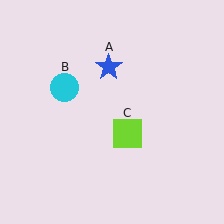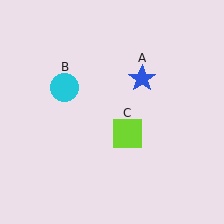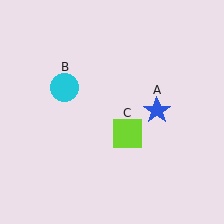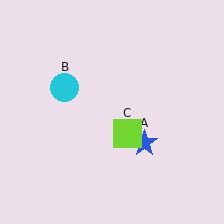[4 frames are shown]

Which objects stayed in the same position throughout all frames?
Cyan circle (object B) and lime square (object C) remained stationary.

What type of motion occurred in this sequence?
The blue star (object A) rotated clockwise around the center of the scene.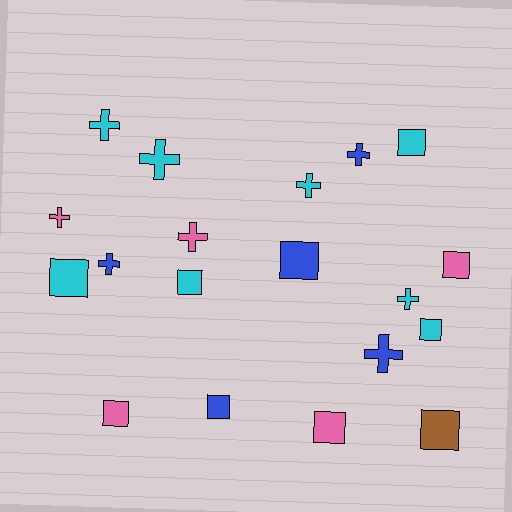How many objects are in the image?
There are 19 objects.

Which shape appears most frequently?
Square, with 10 objects.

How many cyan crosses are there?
There are 4 cyan crosses.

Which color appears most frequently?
Cyan, with 8 objects.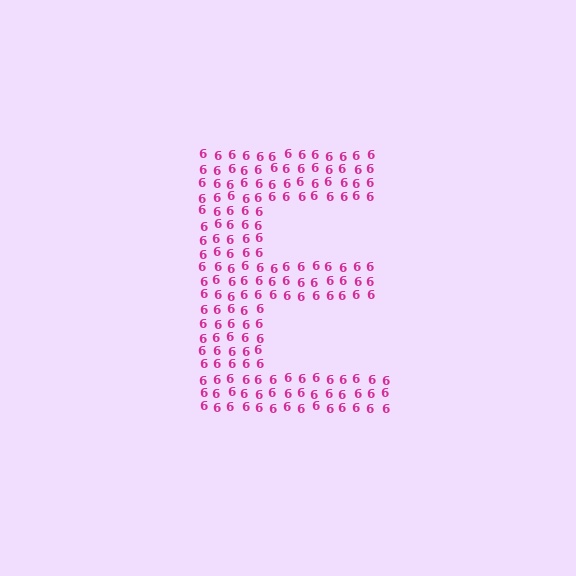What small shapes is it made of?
It is made of small digit 6's.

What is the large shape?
The large shape is the letter E.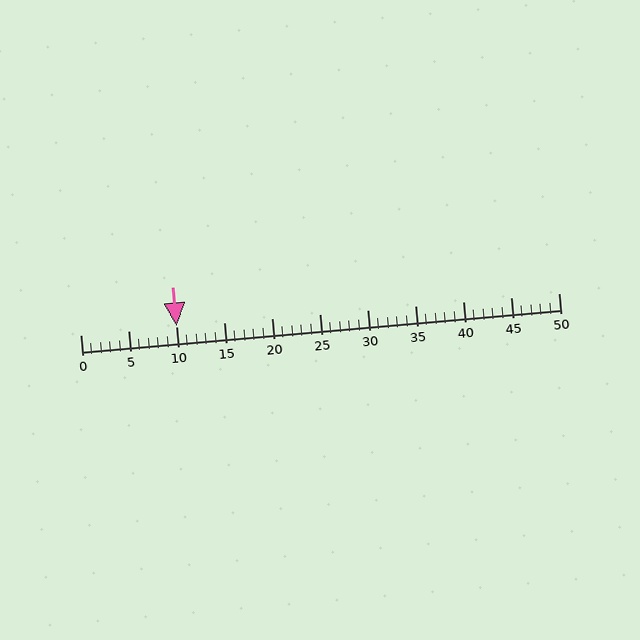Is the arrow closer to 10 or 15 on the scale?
The arrow is closer to 10.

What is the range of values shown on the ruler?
The ruler shows values from 0 to 50.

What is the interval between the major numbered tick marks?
The major tick marks are spaced 5 units apart.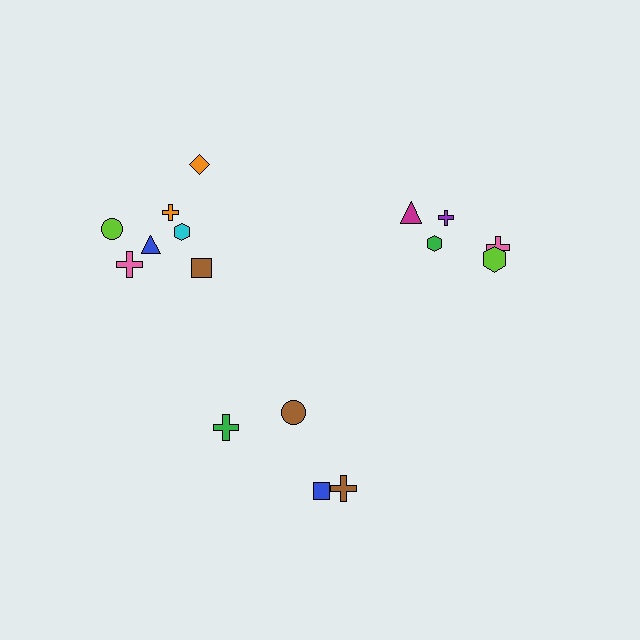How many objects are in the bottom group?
There are 4 objects.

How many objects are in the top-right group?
There are 5 objects.